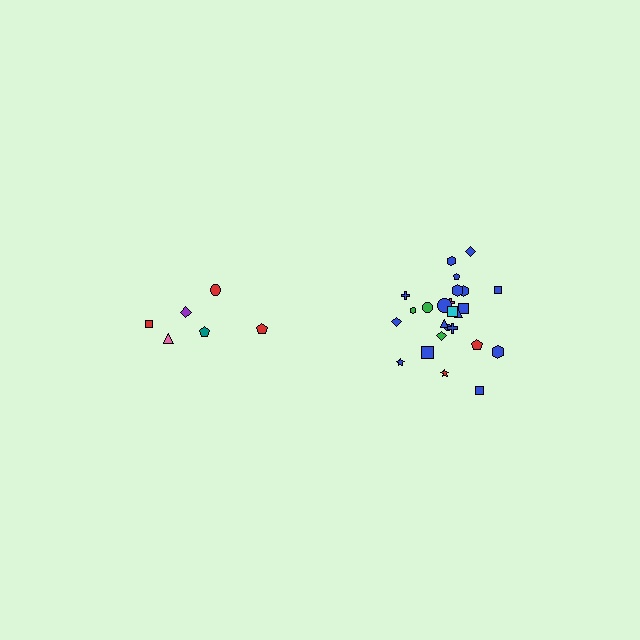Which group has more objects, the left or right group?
The right group.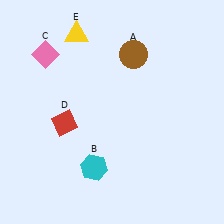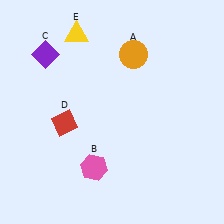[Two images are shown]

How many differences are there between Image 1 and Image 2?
There are 3 differences between the two images.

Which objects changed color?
A changed from brown to orange. B changed from cyan to pink. C changed from pink to purple.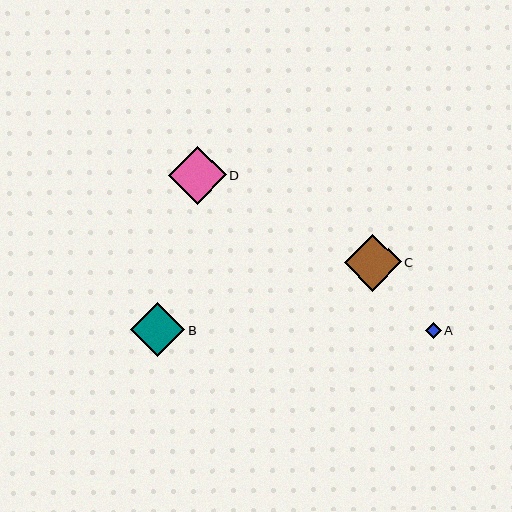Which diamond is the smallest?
Diamond A is the smallest with a size of approximately 16 pixels.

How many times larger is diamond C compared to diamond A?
Diamond C is approximately 3.5 times the size of diamond A.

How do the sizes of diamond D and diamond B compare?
Diamond D and diamond B are approximately the same size.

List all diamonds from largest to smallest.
From largest to smallest: D, C, B, A.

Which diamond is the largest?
Diamond D is the largest with a size of approximately 58 pixels.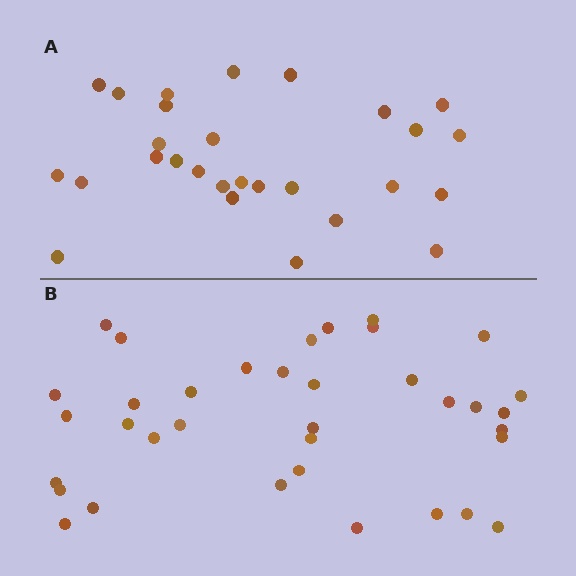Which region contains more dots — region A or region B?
Region B (the bottom region) has more dots.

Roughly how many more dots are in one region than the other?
Region B has roughly 8 or so more dots than region A.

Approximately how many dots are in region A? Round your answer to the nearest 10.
About 30 dots. (The exact count is 28, which rounds to 30.)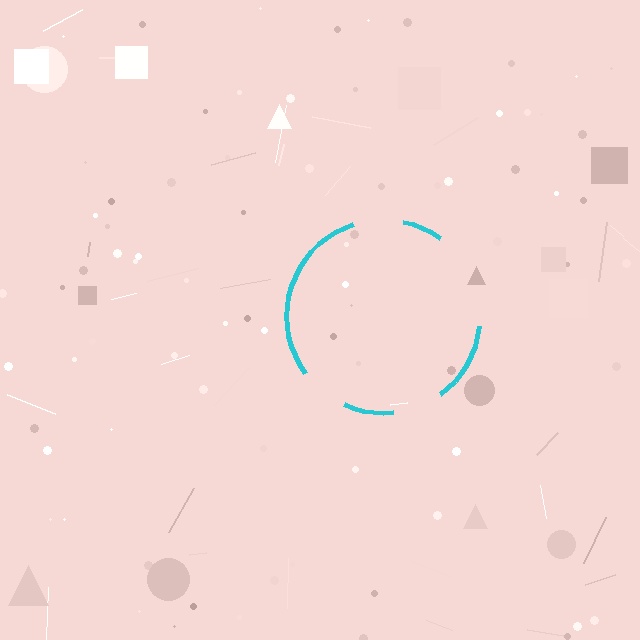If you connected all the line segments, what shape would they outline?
They would outline a circle.